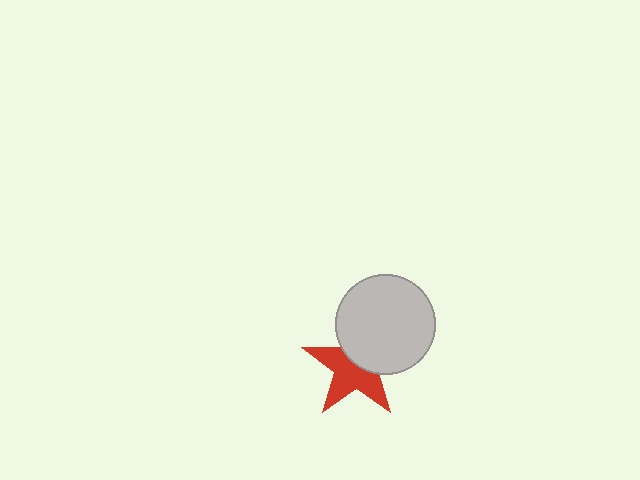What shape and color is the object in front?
The object in front is a light gray circle.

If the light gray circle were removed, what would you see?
You would see the complete red star.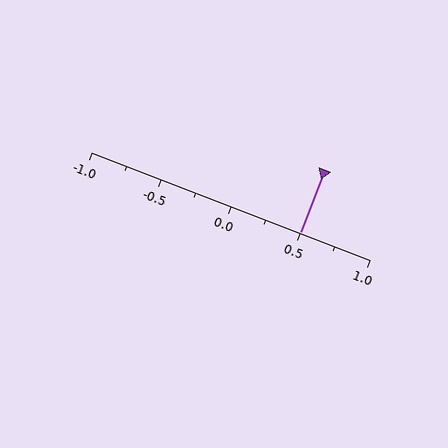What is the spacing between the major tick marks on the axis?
The major ticks are spaced 0.5 apart.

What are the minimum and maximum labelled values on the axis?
The axis runs from -1.0 to 1.0.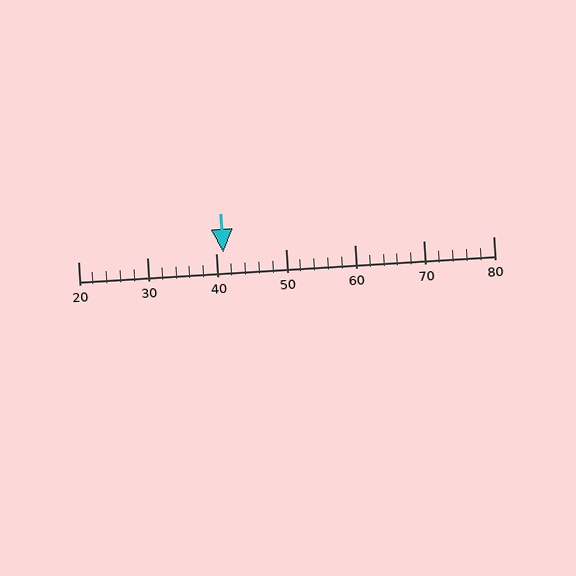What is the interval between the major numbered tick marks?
The major tick marks are spaced 10 units apart.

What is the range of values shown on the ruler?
The ruler shows values from 20 to 80.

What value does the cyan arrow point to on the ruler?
The cyan arrow points to approximately 41.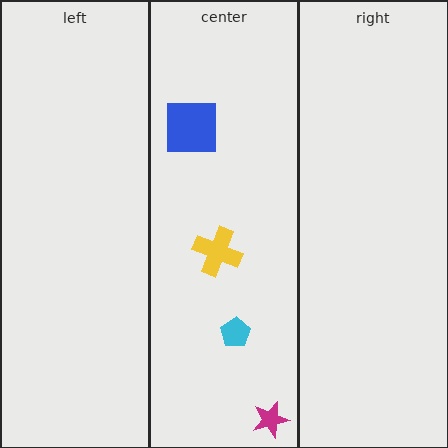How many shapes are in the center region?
4.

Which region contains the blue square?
The center region.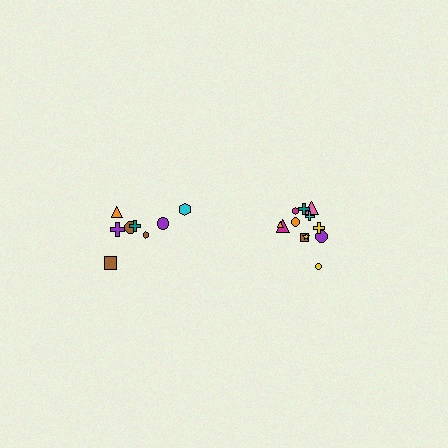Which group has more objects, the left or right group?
The right group.